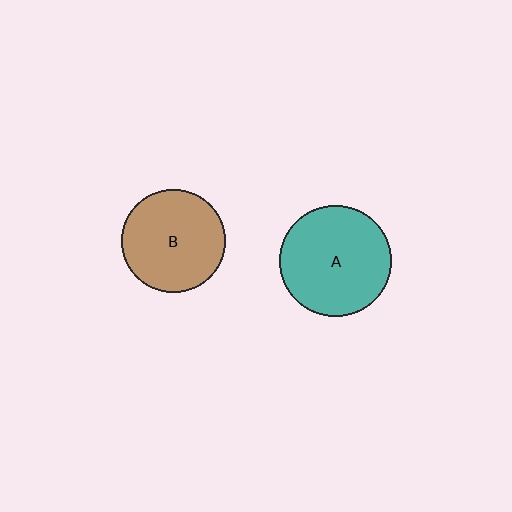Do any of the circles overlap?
No, none of the circles overlap.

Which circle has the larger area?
Circle A (teal).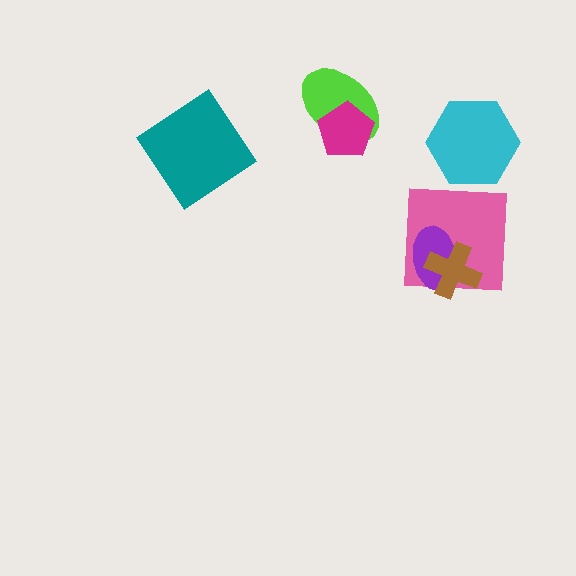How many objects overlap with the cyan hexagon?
0 objects overlap with the cyan hexagon.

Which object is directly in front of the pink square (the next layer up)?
The purple ellipse is directly in front of the pink square.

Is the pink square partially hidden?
Yes, it is partially covered by another shape.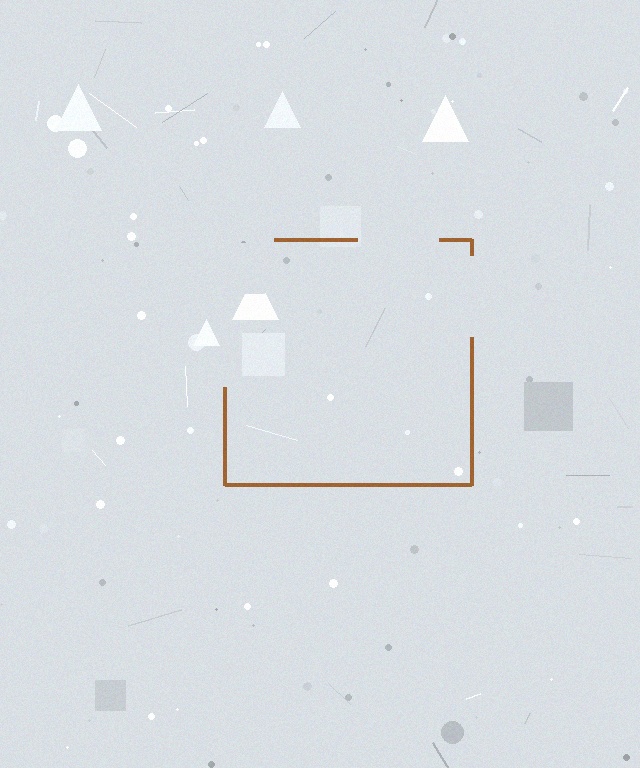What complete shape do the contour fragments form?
The contour fragments form a square.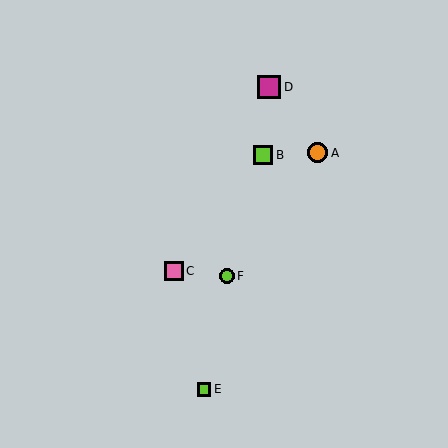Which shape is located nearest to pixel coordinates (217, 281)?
The lime circle (labeled F) at (227, 276) is nearest to that location.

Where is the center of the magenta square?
The center of the magenta square is at (269, 87).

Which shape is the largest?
The magenta square (labeled D) is the largest.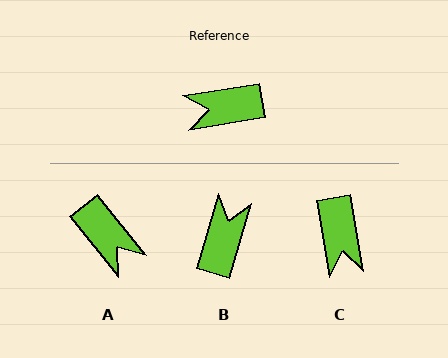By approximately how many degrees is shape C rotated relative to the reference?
Approximately 90 degrees counter-clockwise.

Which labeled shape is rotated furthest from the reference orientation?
A, about 120 degrees away.